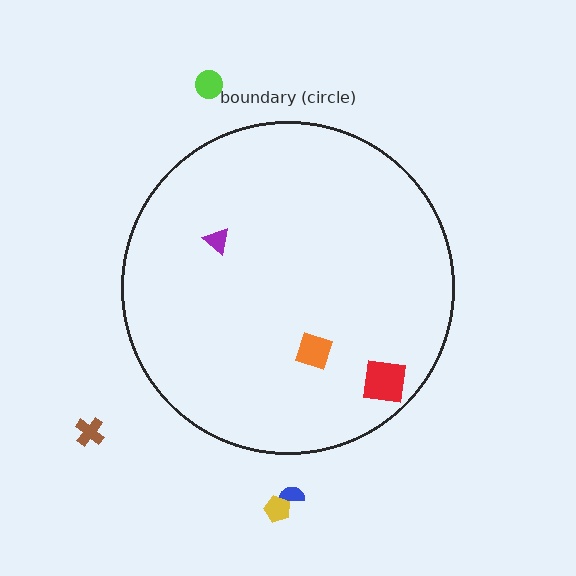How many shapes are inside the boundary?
3 inside, 4 outside.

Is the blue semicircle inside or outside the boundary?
Outside.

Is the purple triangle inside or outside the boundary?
Inside.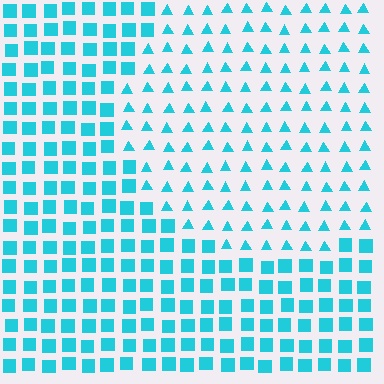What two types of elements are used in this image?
The image uses triangles inside the circle region and squares outside it.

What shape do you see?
I see a circle.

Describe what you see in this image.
The image is filled with small cyan elements arranged in a uniform grid. A circle-shaped region contains triangles, while the surrounding area contains squares. The boundary is defined purely by the change in element shape.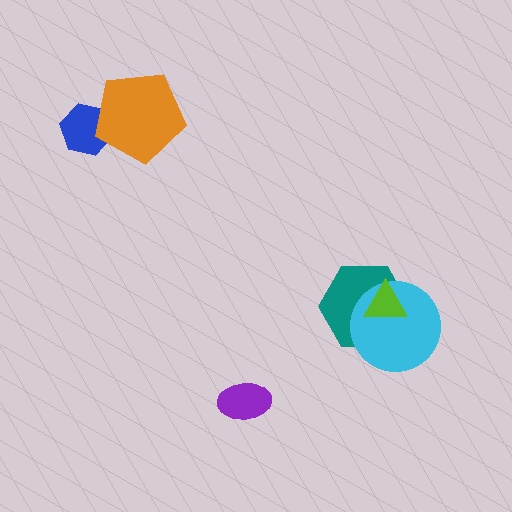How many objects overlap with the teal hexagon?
2 objects overlap with the teal hexagon.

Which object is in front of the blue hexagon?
The orange pentagon is in front of the blue hexagon.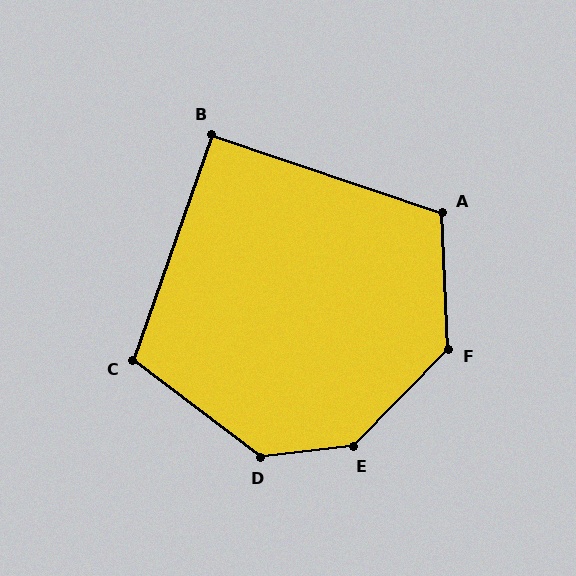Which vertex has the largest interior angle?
E, at approximately 141 degrees.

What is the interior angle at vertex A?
Approximately 111 degrees (obtuse).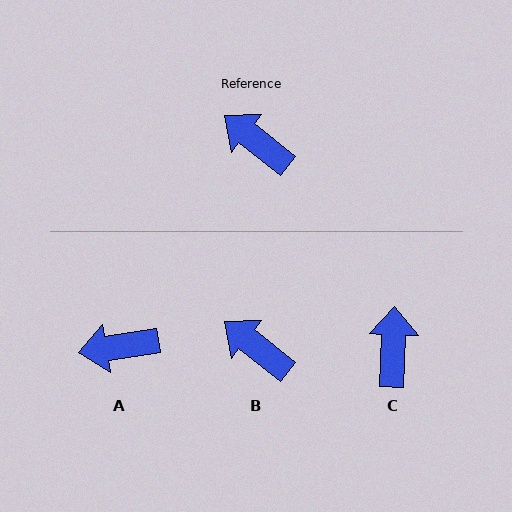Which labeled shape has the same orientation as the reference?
B.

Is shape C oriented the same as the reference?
No, it is off by about 54 degrees.